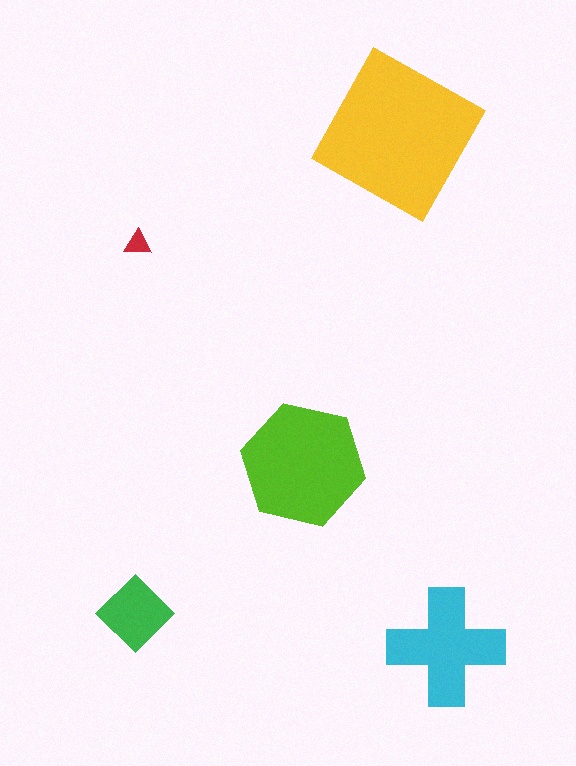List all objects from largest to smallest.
The yellow square, the lime hexagon, the cyan cross, the green diamond, the red triangle.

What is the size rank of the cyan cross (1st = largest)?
3rd.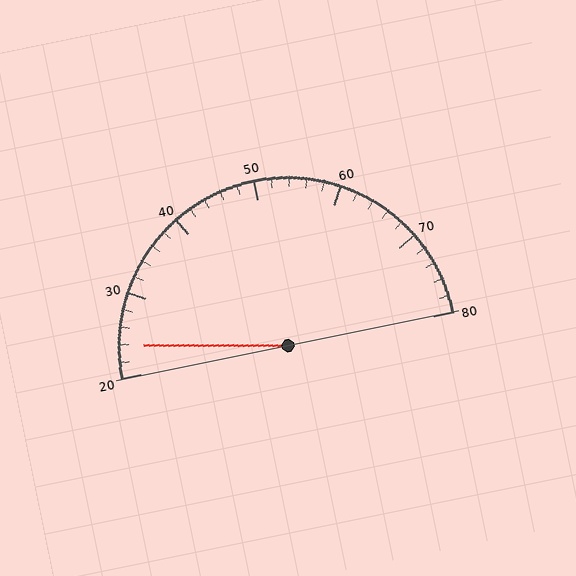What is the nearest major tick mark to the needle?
The nearest major tick mark is 20.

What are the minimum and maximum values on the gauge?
The gauge ranges from 20 to 80.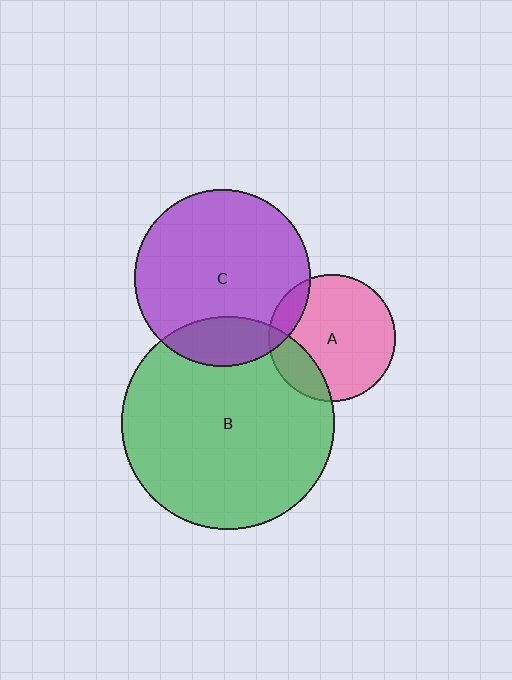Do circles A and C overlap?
Yes.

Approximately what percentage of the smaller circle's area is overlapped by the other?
Approximately 10%.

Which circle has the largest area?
Circle B (green).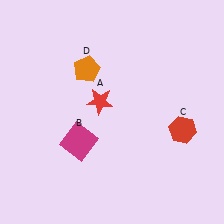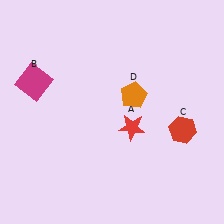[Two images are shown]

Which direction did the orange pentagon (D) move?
The orange pentagon (D) moved right.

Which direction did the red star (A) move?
The red star (A) moved right.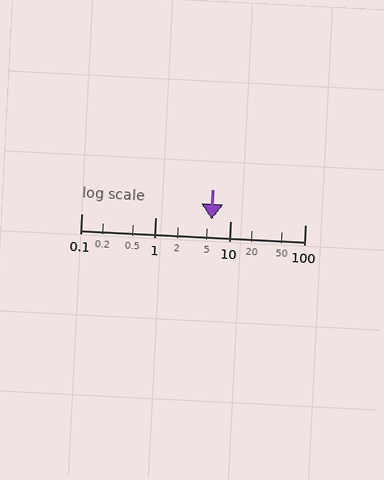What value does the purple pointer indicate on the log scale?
The pointer indicates approximately 5.6.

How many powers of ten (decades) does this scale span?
The scale spans 3 decades, from 0.1 to 100.